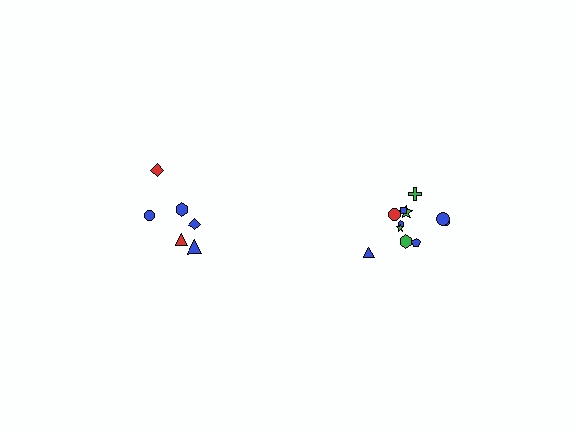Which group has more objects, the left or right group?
The right group.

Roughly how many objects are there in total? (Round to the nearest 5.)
Roughly 20 objects in total.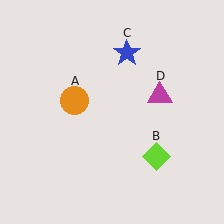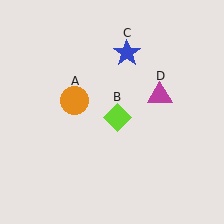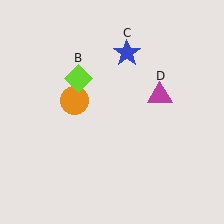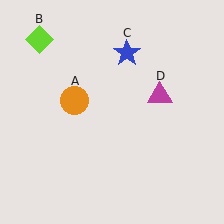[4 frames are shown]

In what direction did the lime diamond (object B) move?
The lime diamond (object B) moved up and to the left.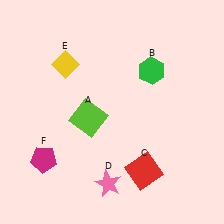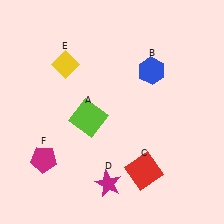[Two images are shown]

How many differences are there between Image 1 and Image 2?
There are 2 differences between the two images.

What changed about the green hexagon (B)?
In Image 1, B is green. In Image 2, it changed to blue.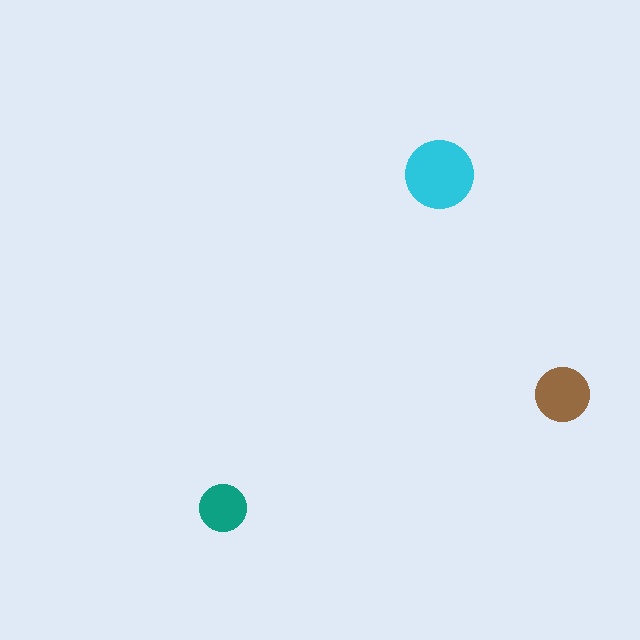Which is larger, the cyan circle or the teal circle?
The cyan one.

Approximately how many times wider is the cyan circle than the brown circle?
About 1.5 times wider.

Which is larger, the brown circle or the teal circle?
The brown one.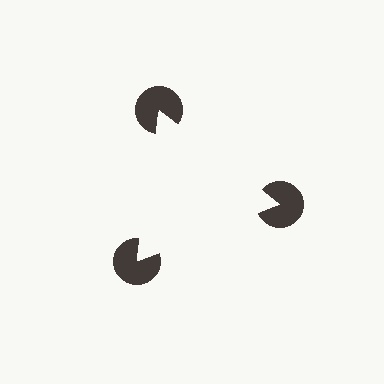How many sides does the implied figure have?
3 sides.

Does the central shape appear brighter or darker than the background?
It typically appears slightly brighter than the background, even though no actual brightness change is drawn.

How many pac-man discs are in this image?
There are 3 — one at each vertex of the illusory triangle.